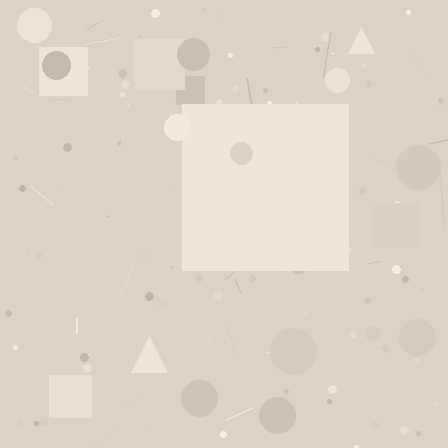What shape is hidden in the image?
A square is hidden in the image.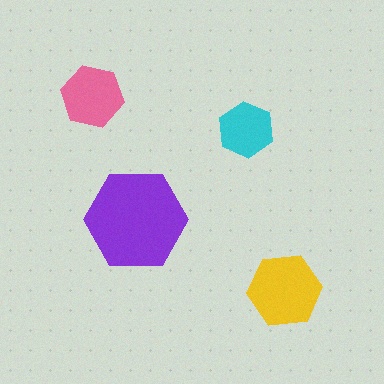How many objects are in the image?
There are 4 objects in the image.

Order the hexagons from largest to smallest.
the purple one, the yellow one, the pink one, the cyan one.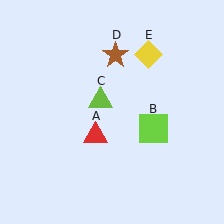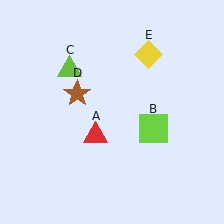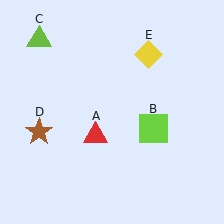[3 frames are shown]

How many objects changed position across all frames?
2 objects changed position: lime triangle (object C), brown star (object D).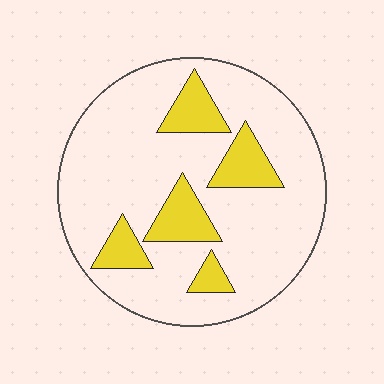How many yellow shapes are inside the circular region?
5.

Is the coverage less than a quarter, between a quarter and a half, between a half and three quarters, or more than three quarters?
Less than a quarter.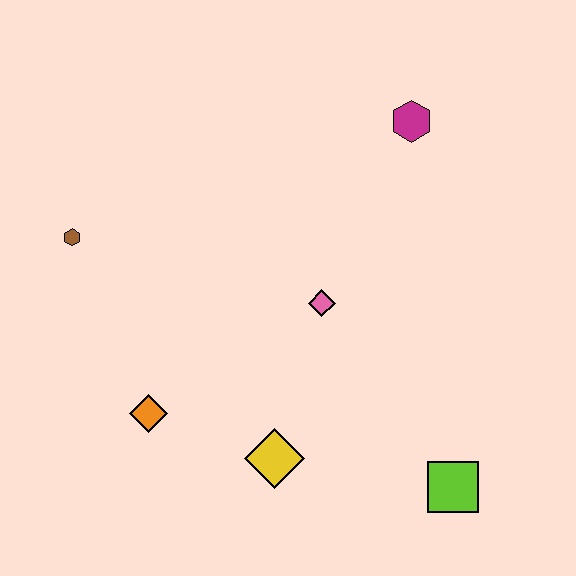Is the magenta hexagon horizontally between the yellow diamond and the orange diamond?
No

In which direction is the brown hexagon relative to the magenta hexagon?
The brown hexagon is to the left of the magenta hexagon.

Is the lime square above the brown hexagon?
No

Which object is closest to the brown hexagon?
The orange diamond is closest to the brown hexagon.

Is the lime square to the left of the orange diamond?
No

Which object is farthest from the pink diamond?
The brown hexagon is farthest from the pink diamond.